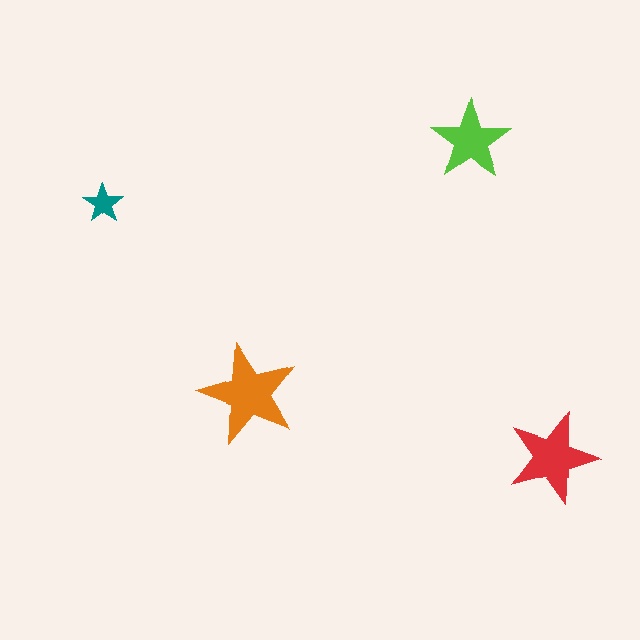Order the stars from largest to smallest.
the orange one, the red one, the lime one, the teal one.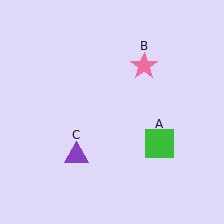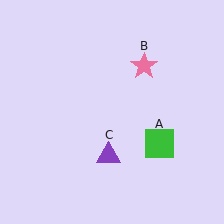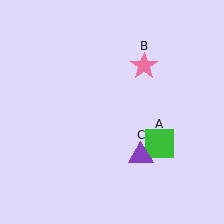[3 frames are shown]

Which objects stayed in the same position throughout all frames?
Green square (object A) and pink star (object B) remained stationary.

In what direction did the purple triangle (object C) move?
The purple triangle (object C) moved right.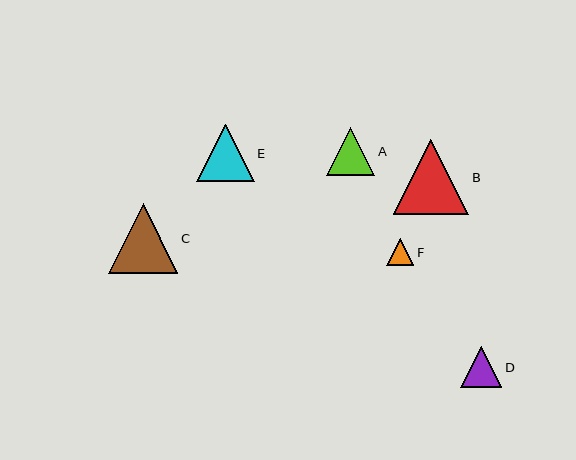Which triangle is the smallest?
Triangle F is the smallest with a size of approximately 27 pixels.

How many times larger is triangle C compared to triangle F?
Triangle C is approximately 2.6 times the size of triangle F.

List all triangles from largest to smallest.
From largest to smallest: B, C, E, A, D, F.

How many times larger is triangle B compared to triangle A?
Triangle B is approximately 1.6 times the size of triangle A.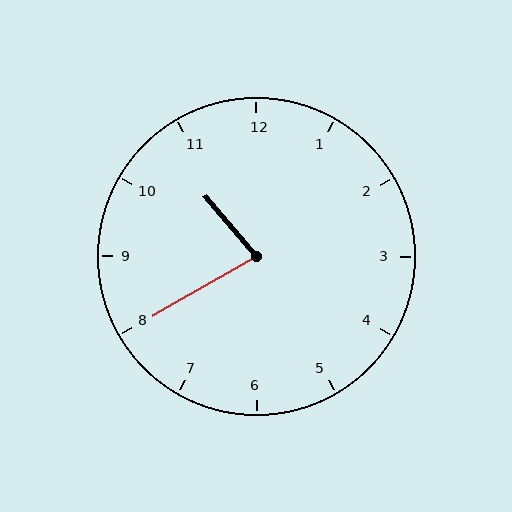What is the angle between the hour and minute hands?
Approximately 80 degrees.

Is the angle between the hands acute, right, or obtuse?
It is acute.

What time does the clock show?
10:40.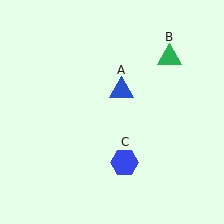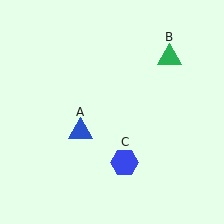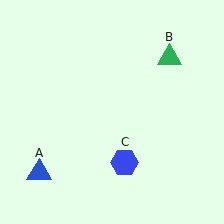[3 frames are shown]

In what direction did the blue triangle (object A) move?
The blue triangle (object A) moved down and to the left.